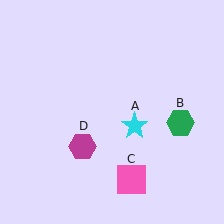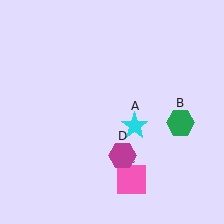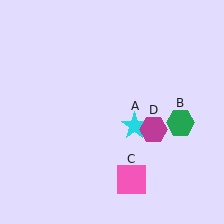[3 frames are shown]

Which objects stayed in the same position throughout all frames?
Cyan star (object A) and green hexagon (object B) and pink square (object C) remained stationary.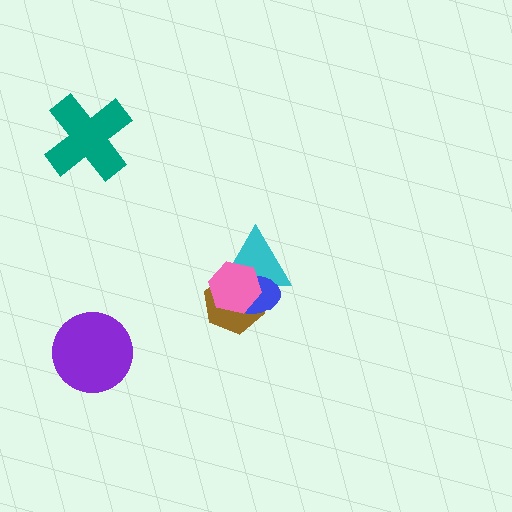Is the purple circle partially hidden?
No, no other shape covers it.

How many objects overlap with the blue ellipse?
3 objects overlap with the blue ellipse.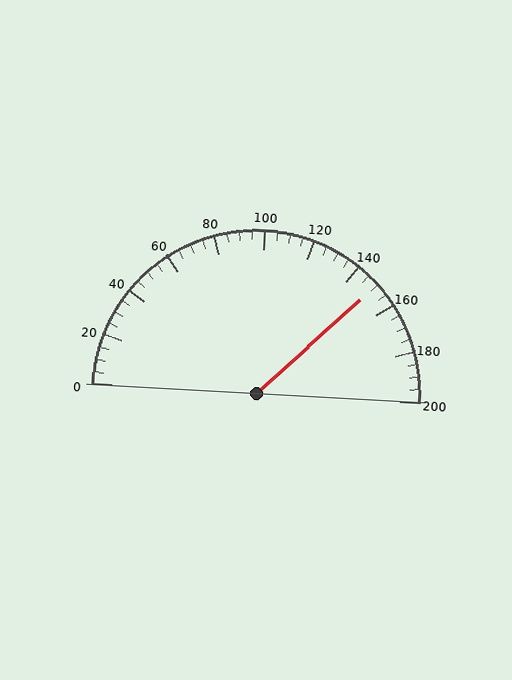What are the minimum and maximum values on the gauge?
The gauge ranges from 0 to 200.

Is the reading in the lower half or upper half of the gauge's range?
The reading is in the upper half of the range (0 to 200).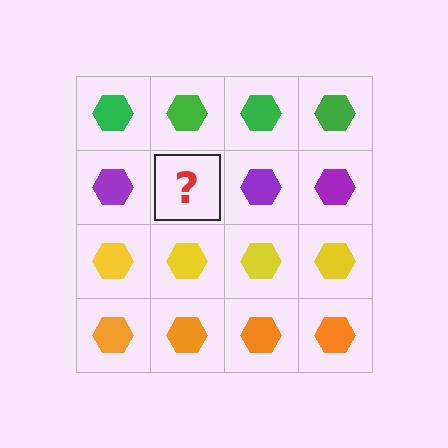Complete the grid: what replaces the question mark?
The question mark should be replaced with a purple hexagon.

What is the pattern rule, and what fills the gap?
The rule is that each row has a consistent color. The gap should be filled with a purple hexagon.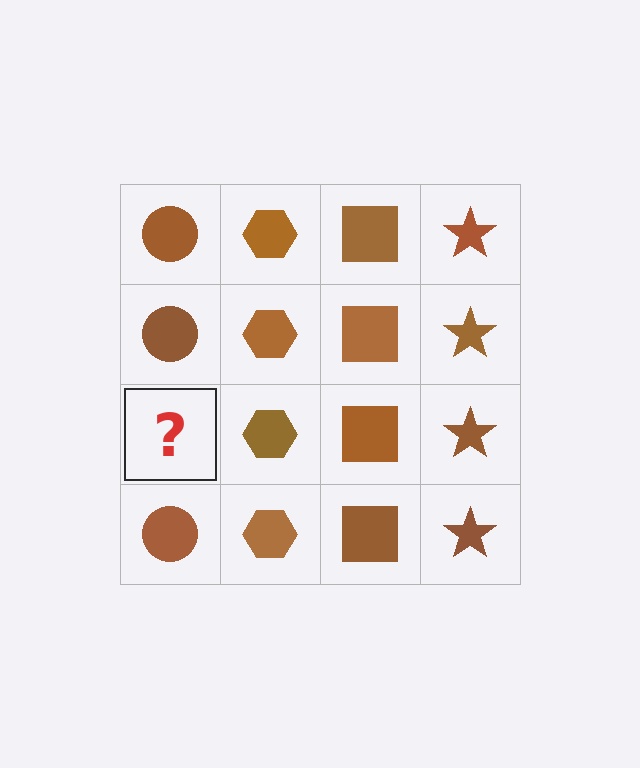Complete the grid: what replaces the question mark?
The question mark should be replaced with a brown circle.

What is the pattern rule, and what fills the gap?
The rule is that each column has a consistent shape. The gap should be filled with a brown circle.